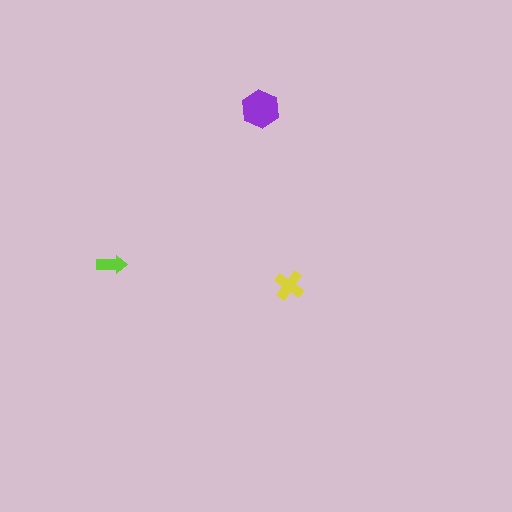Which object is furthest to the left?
The lime arrow is leftmost.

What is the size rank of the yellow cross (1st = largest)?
2nd.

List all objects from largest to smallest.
The purple hexagon, the yellow cross, the lime arrow.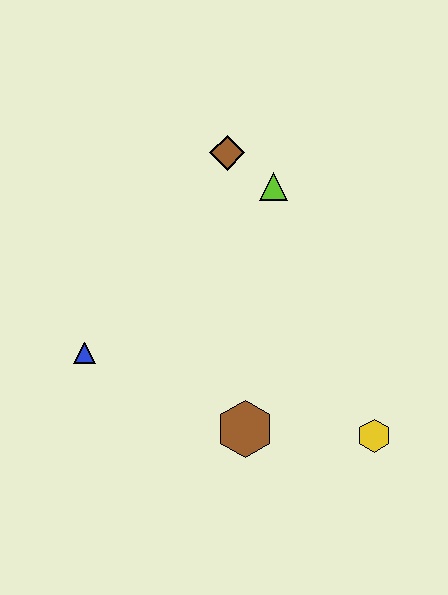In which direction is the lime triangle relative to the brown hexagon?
The lime triangle is above the brown hexagon.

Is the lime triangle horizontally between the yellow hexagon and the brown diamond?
Yes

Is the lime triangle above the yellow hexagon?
Yes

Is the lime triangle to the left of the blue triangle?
No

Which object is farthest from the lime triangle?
The yellow hexagon is farthest from the lime triangle.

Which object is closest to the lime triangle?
The brown diamond is closest to the lime triangle.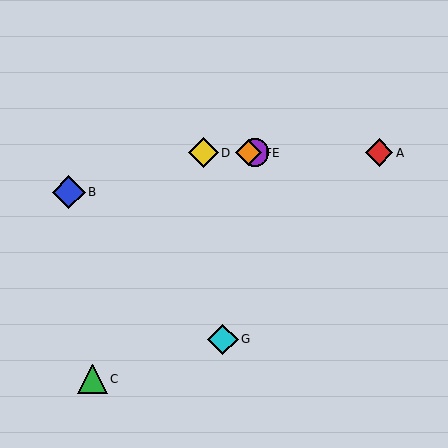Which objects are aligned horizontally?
Objects A, D, E, F are aligned horizontally.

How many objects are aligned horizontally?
4 objects (A, D, E, F) are aligned horizontally.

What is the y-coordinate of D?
Object D is at y≈153.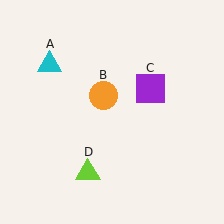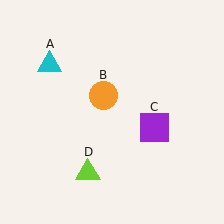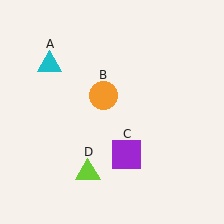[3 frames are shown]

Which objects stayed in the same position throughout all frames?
Cyan triangle (object A) and orange circle (object B) and lime triangle (object D) remained stationary.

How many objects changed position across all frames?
1 object changed position: purple square (object C).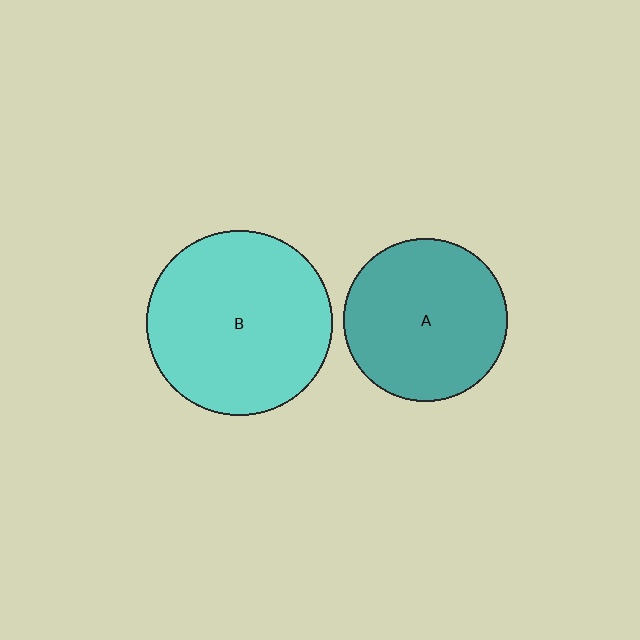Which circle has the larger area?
Circle B (cyan).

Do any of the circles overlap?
No, none of the circles overlap.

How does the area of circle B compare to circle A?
Approximately 1.3 times.